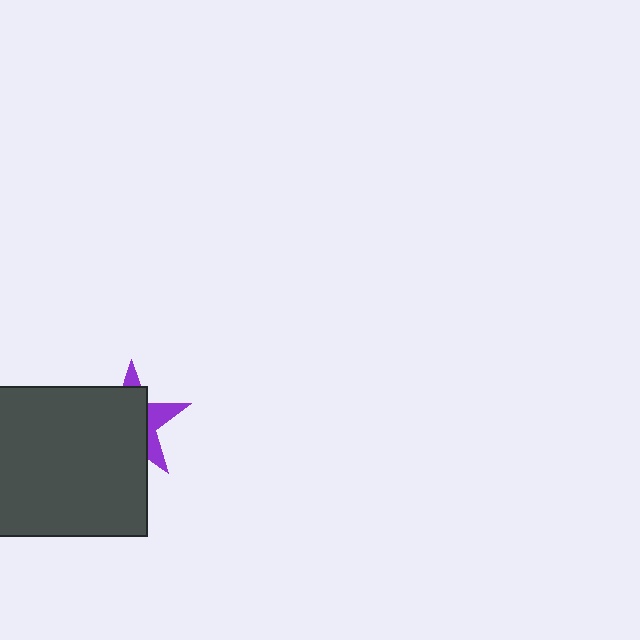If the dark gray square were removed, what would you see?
You would see the complete purple star.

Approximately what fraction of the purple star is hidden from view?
Roughly 69% of the purple star is hidden behind the dark gray square.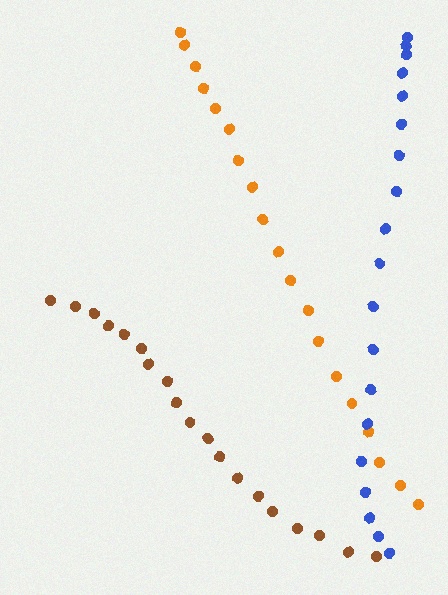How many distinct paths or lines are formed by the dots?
There are 3 distinct paths.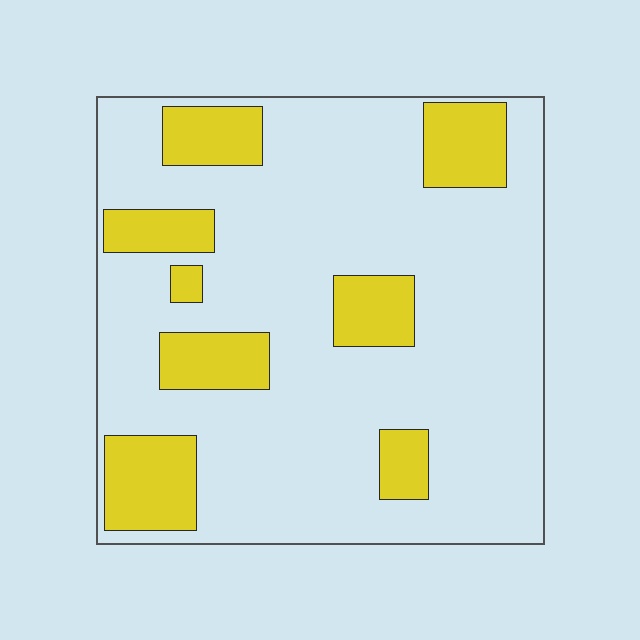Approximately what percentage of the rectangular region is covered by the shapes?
Approximately 20%.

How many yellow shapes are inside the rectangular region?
8.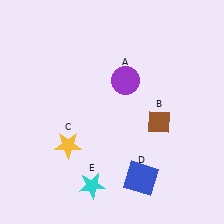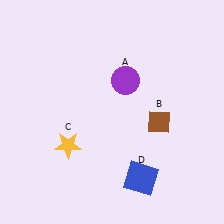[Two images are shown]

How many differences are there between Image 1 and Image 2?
There is 1 difference between the two images.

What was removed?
The cyan star (E) was removed in Image 2.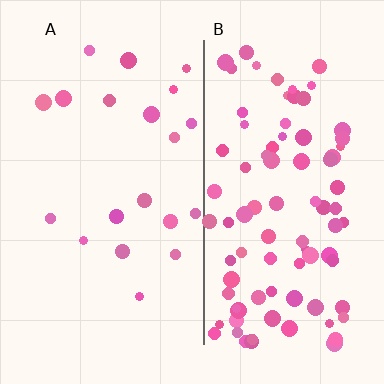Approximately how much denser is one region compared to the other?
Approximately 4.4× — region B over region A.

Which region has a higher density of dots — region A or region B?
B (the right).